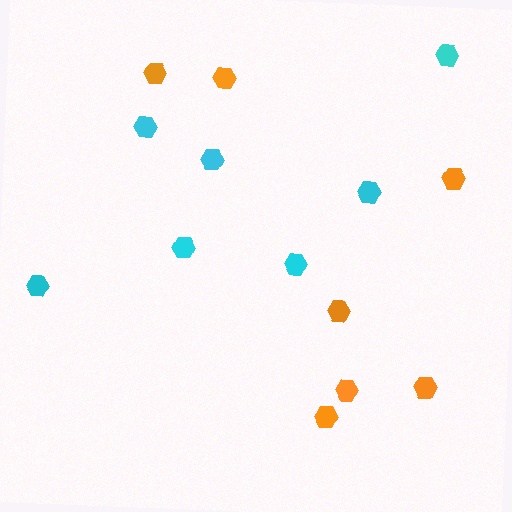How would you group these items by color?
There are 2 groups: one group of cyan hexagons (7) and one group of orange hexagons (7).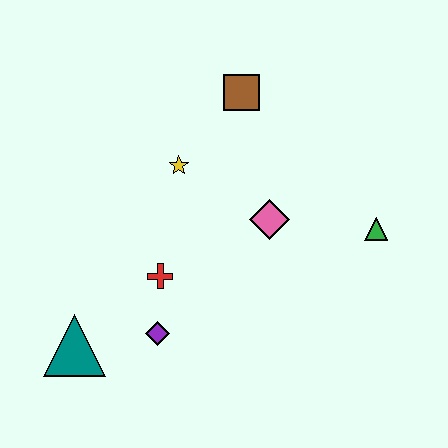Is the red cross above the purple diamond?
Yes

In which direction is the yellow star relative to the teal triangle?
The yellow star is above the teal triangle.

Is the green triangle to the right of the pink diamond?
Yes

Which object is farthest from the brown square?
The teal triangle is farthest from the brown square.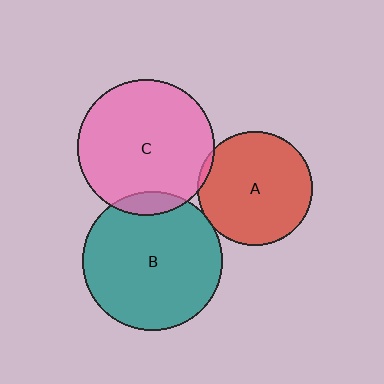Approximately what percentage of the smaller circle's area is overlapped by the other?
Approximately 5%.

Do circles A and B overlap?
Yes.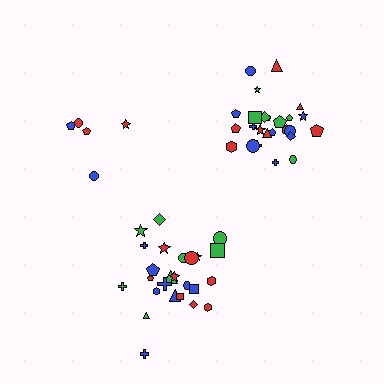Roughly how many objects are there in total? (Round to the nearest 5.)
Roughly 55 objects in total.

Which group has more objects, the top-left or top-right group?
The top-right group.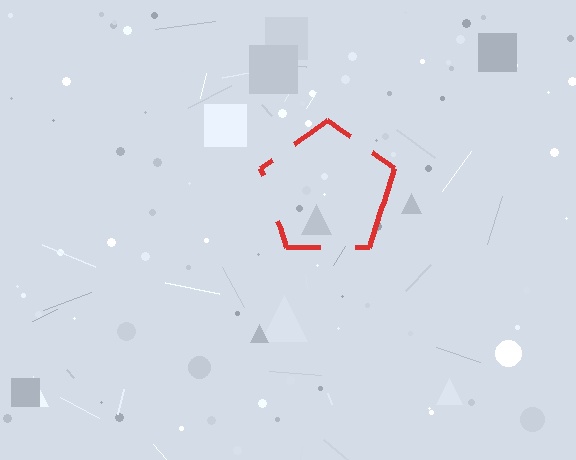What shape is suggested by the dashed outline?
The dashed outline suggests a pentagon.